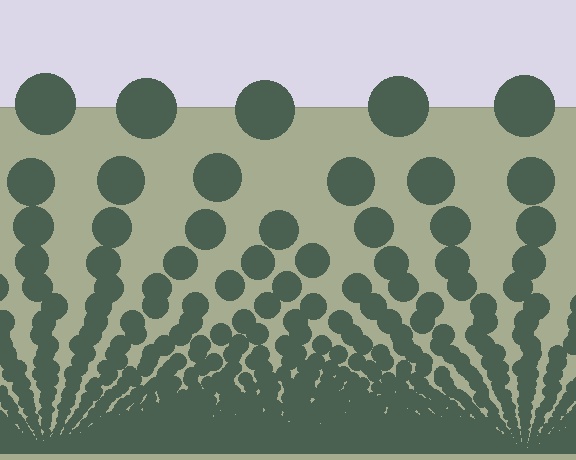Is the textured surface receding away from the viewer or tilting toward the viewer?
The surface appears to tilt toward the viewer. Texture elements get larger and sparser toward the top.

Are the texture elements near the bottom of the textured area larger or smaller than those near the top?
Smaller. The gradient is inverted — elements near the bottom are smaller and denser.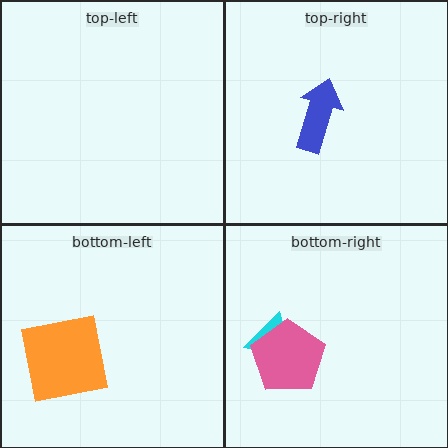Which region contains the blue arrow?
The top-right region.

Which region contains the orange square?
The bottom-left region.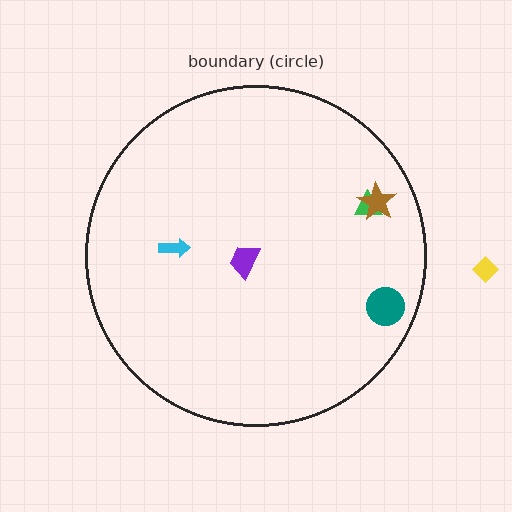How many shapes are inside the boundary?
5 inside, 1 outside.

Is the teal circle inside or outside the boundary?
Inside.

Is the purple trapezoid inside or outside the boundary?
Inside.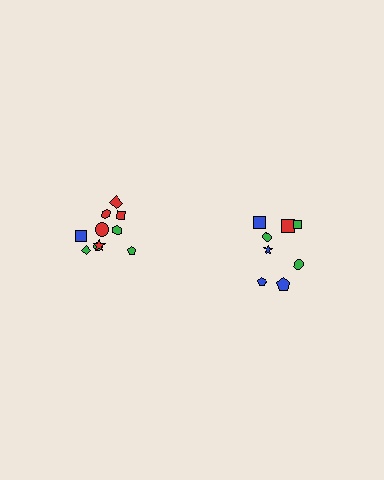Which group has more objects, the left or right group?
The left group.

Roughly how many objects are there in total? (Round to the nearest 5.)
Roughly 20 objects in total.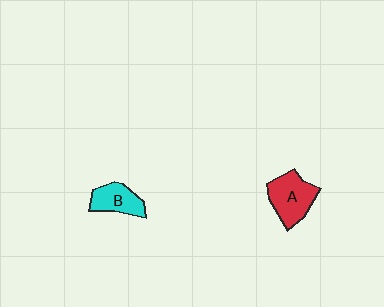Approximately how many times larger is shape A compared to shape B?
Approximately 1.4 times.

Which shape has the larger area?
Shape A (red).